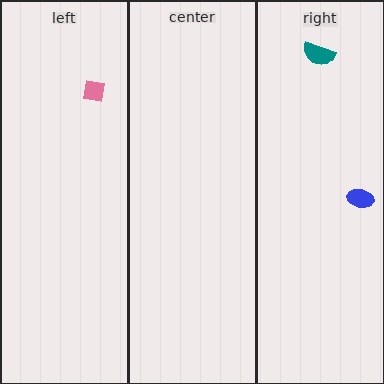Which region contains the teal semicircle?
The right region.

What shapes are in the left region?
The pink square.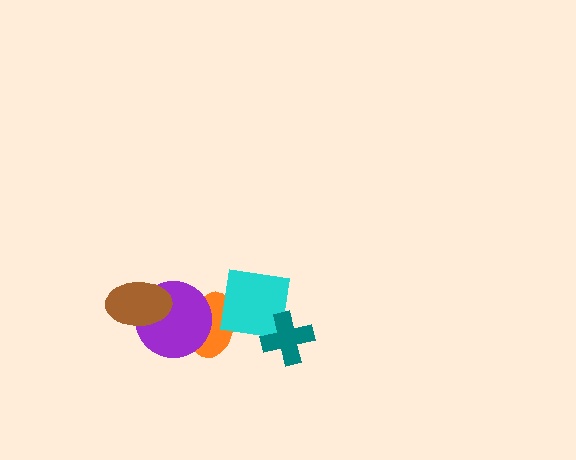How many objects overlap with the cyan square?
2 objects overlap with the cyan square.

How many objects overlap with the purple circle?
2 objects overlap with the purple circle.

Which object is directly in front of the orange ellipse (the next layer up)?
The purple circle is directly in front of the orange ellipse.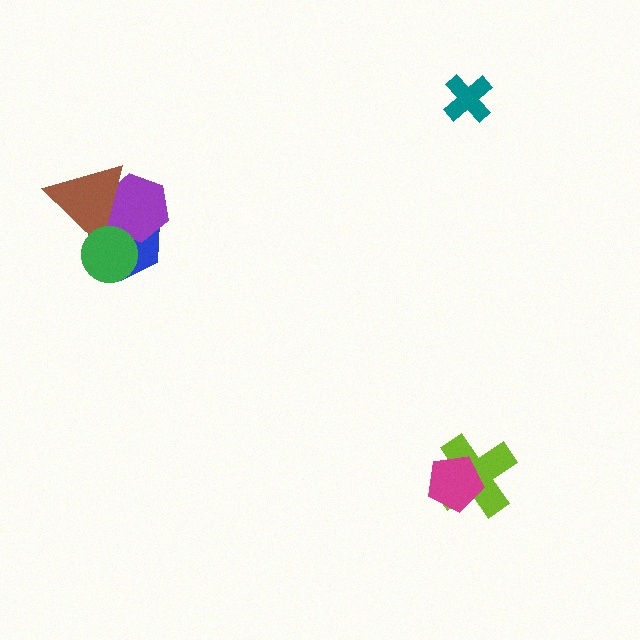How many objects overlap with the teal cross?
0 objects overlap with the teal cross.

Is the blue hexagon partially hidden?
Yes, it is partially covered by another shape.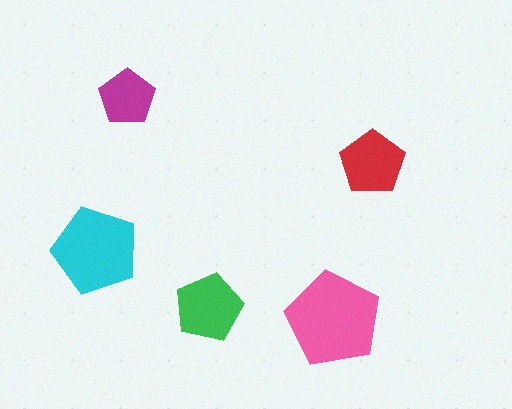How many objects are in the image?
There are 5 objects in the image.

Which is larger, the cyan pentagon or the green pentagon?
The cyan one.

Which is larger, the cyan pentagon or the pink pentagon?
The pink one.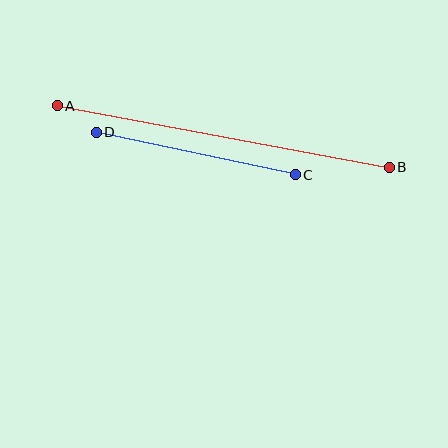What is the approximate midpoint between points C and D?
The midpoint is at approximately (196, 154) pixels.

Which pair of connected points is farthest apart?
Points A and B are farthest apart.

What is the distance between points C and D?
The distance is approximately 203 pixels.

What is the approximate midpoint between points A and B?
The midpoint is at approximately (223, 136) pixels.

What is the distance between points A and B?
The distance is approximately 338 pixels.